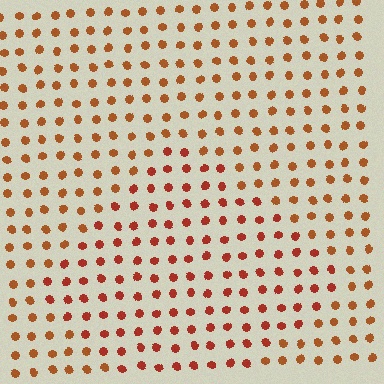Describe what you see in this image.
The image is filled with small brown elements in a uniform arrangement. A diamond-shaped region is visible where the elements are tinted to a slightly different hue, forming a subtle color boundary.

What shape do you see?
I see a diamond.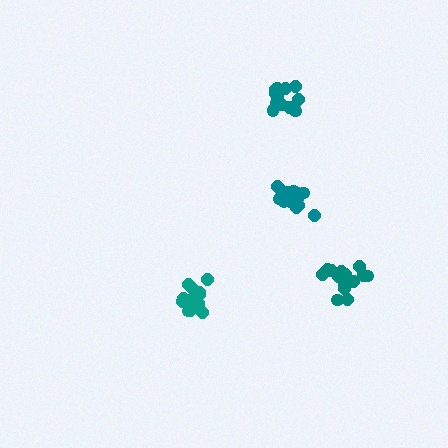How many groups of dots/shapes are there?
There are 4 groups.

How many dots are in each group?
Group 1: 17 dots, Group 2: 17 dots, Group 3: 13 dots, Group 4: 16 dots (63 total).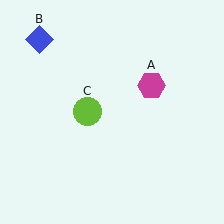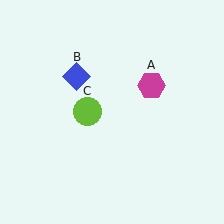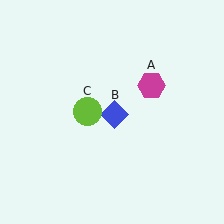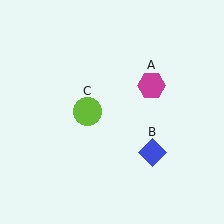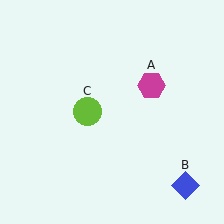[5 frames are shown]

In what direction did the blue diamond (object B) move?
The blue diamond (object B) moved down and to the right.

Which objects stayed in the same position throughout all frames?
Magenta hexagon (object A) and lime circle (object C) remained stationary.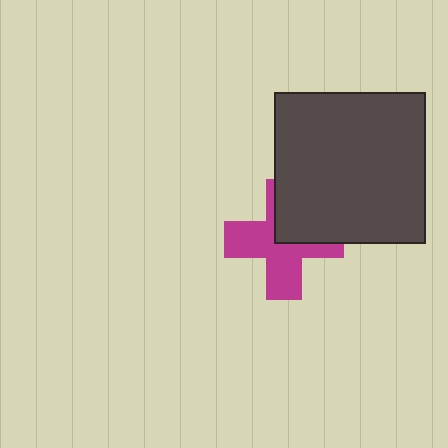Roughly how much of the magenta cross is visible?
About half of it is visible (roughly 63%).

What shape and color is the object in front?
The object in front is a dark gray square.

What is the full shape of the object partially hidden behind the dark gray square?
The partially hidden object is a magenta cross.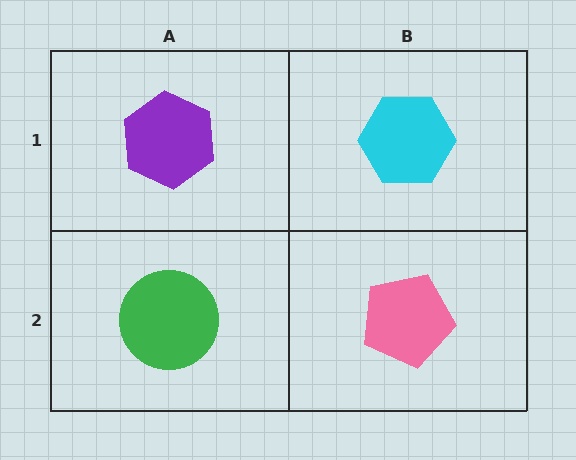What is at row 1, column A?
A purple hexagon.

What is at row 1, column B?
A cyan hexagon.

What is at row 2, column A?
A green circle.